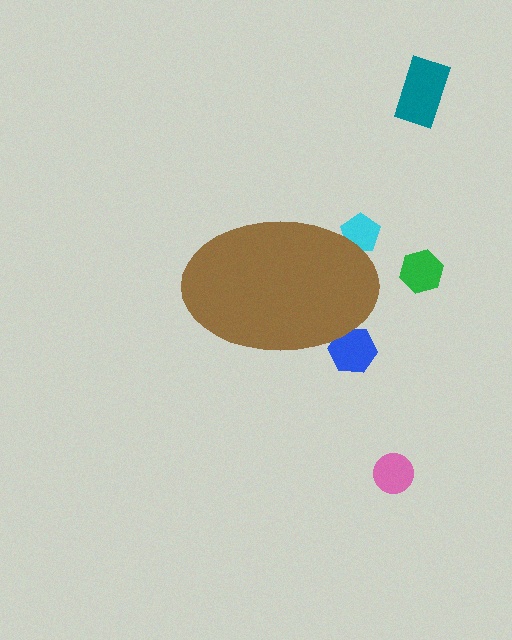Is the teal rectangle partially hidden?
No, the teal rectangle is fully visible.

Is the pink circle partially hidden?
No, the pink circle is fully visible.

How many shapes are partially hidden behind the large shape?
2 shapes are partially hidden.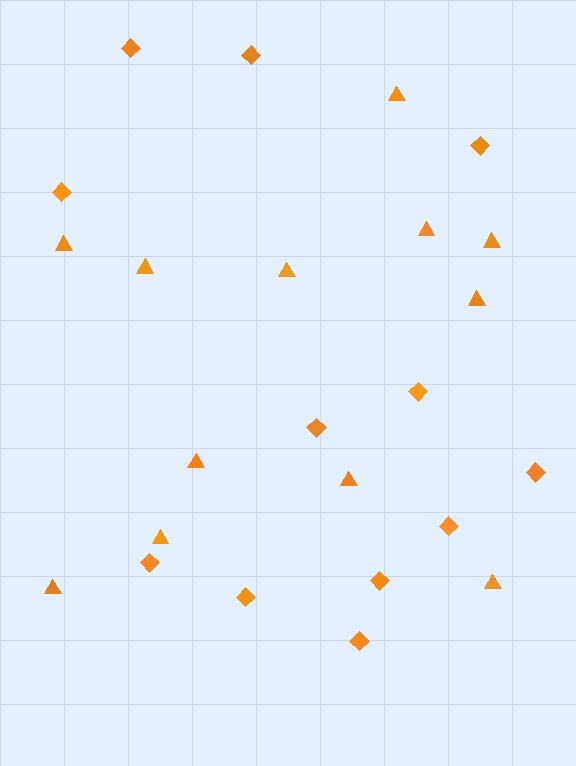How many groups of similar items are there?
There are 2 groups: one group of triangles (12) and one group of diamonds (12).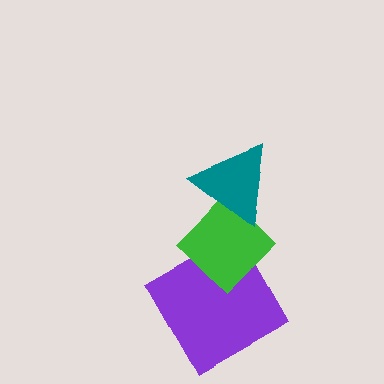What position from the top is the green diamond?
The green diamond is 2nd from the top.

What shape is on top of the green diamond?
The teal triangle is on top of the green diamond.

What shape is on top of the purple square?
The green diamond is on top of the purple square.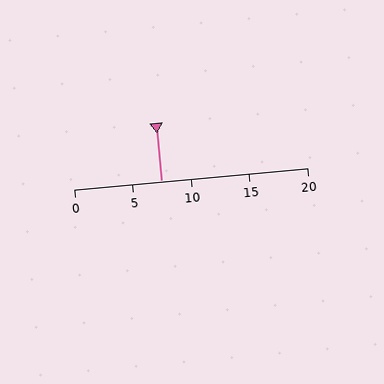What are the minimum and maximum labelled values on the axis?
The axis runs from 0 to 20.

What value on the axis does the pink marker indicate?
The marker indicates approximately 7.5.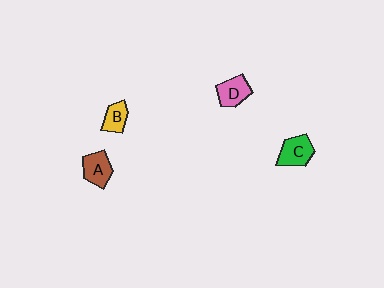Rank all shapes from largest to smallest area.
From largest to smallest: C (green), A (brown), D (pink), B (yellow).